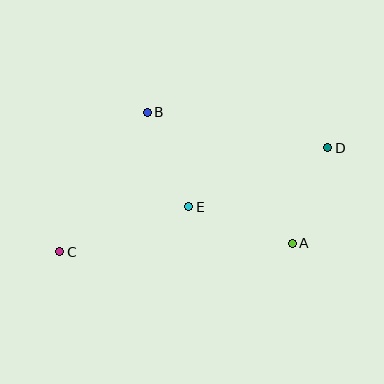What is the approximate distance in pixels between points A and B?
The distance between A and B is approximately 195 pixels.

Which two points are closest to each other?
Points A and D are closest to each other.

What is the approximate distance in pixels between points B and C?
The distance between B and C is approximately 165 pixels.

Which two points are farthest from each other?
Points C and D are farthest from each other.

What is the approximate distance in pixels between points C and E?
The distance between C and E is approximately 137 pixels.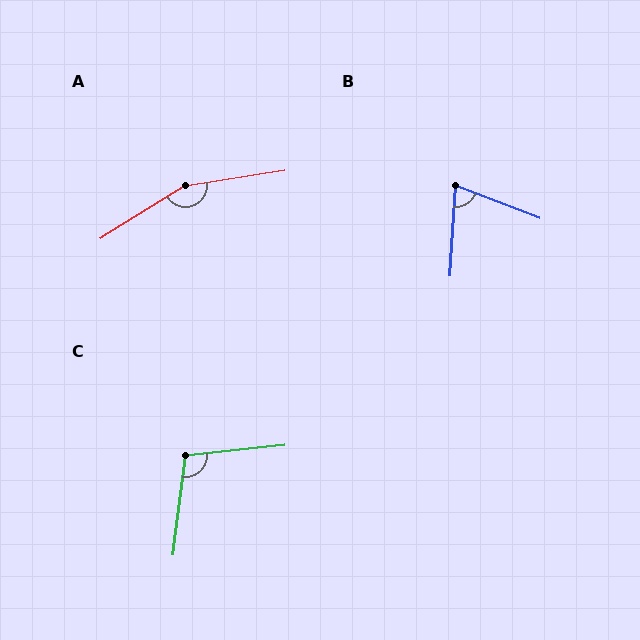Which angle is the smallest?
B, at approximately 73 degrees.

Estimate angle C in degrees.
Approximately 103 degrees.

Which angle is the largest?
A, at approximately 157 degrees.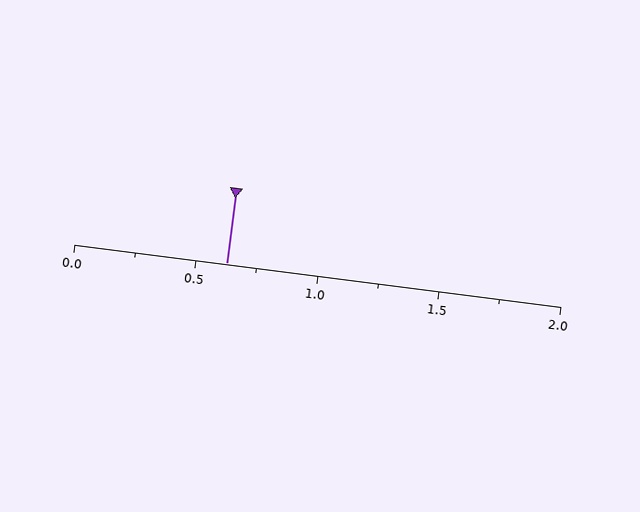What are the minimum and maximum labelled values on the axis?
The axis runs from 0.0 to 2.0.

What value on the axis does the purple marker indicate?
The marker indicates approximately 0.62.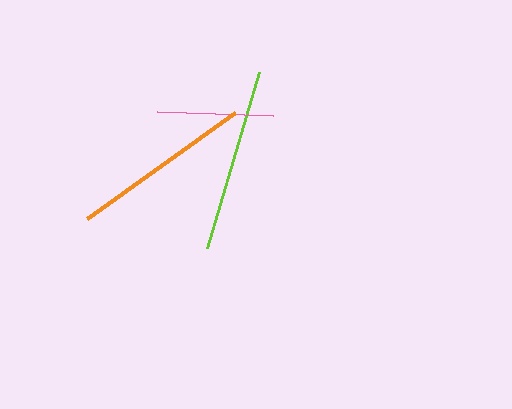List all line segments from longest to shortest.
From longest to shortest: lime, orange, pink.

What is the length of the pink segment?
The pink segment is approximately 117 pixels long.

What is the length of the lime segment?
The lime segment is approximately 184 pixels long.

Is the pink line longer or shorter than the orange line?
The orange line is longer than the pink line.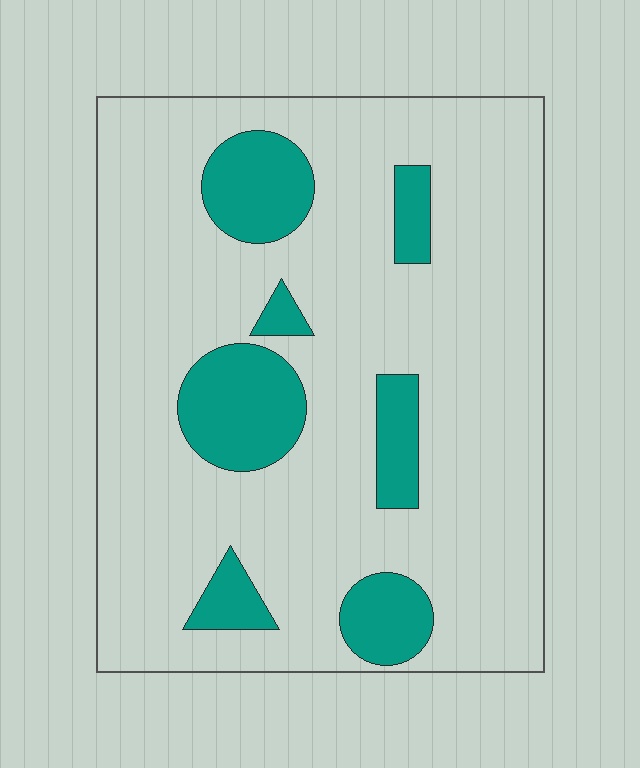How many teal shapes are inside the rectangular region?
7.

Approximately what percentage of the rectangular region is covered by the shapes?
Approximately 20%.